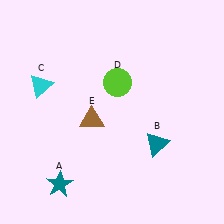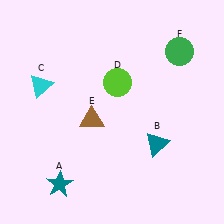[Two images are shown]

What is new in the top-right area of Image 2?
A green circle (F) was added in the top-right area of Image 2.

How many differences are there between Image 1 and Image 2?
There is 1 difference between the two images.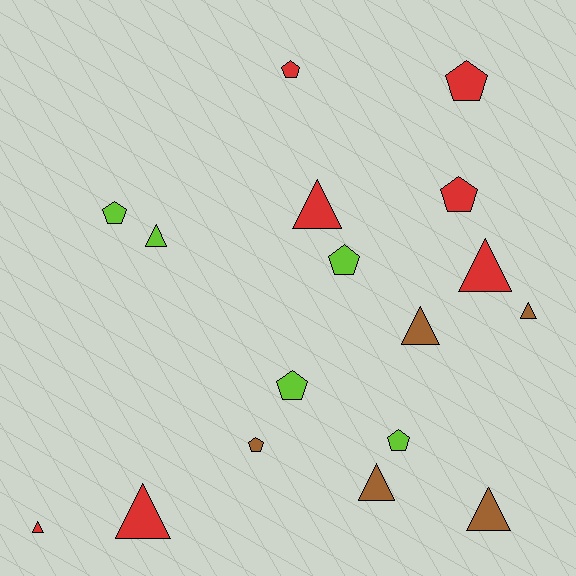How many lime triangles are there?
There is 1 lime triangle.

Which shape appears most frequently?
Triangle, with 9 objects.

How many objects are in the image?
There are 17 objects.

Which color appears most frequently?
Red, with 7 objects.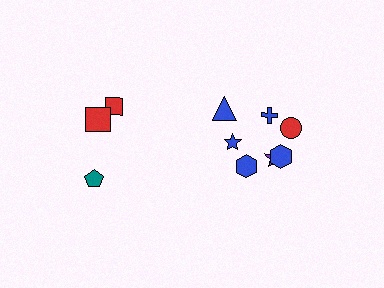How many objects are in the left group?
There are 3 objects.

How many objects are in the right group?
There are 7 objects.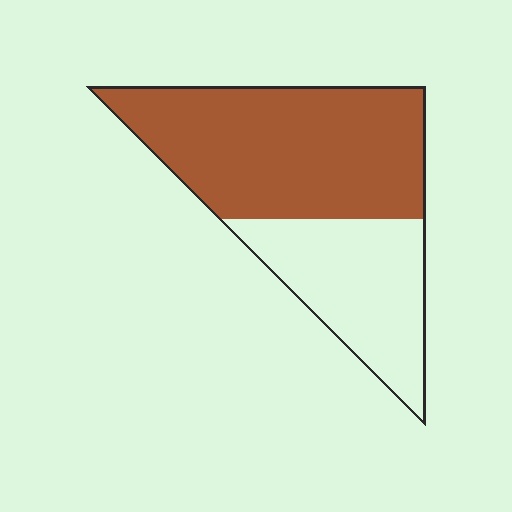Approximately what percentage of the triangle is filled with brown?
Approximately 65%.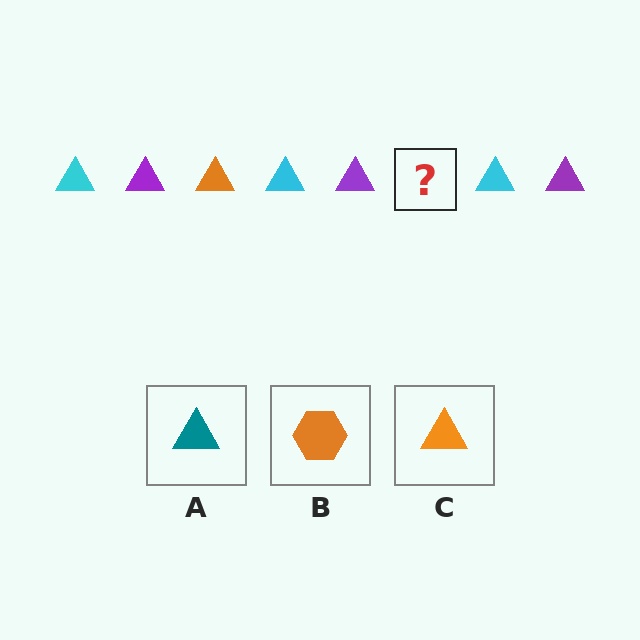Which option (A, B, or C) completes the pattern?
C.